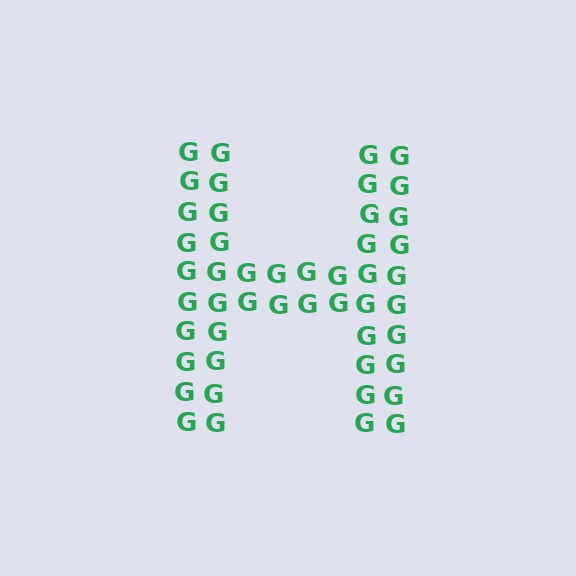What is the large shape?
The large shape is the letter H.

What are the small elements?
The small elements are letter G's.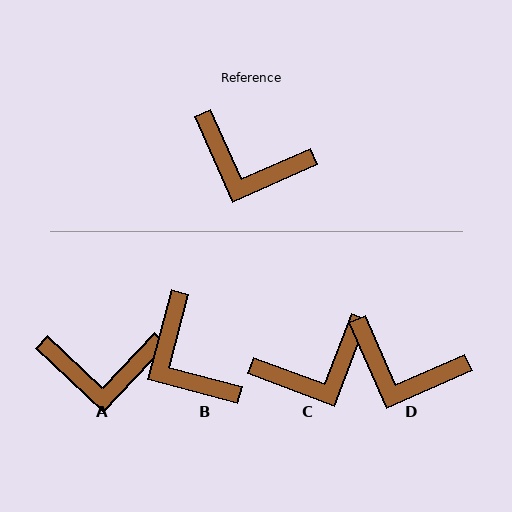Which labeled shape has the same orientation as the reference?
D.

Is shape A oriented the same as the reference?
No, it is off by about 23 degrees.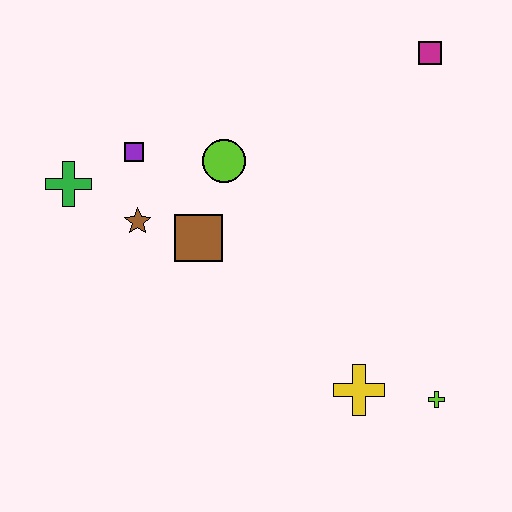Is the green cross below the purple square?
Yes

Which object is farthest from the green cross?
The lime cross is farthest from the green cross.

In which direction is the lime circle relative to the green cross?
The lime circle is to the right of the green cross.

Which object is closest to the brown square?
The brown star is closest to the brown square.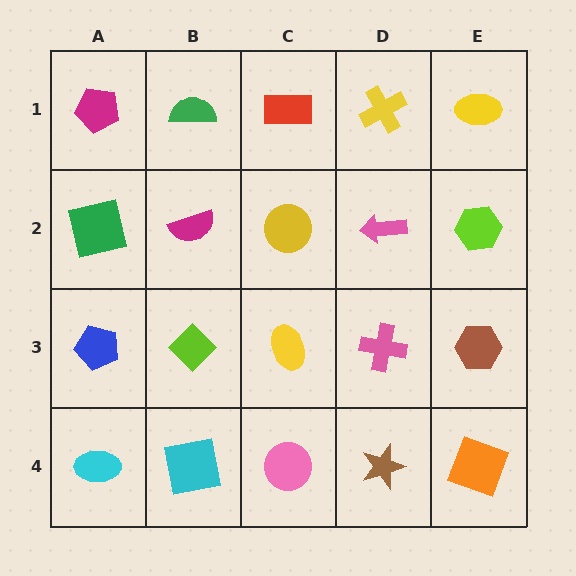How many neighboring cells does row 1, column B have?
3.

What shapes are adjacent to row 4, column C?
A yellow ellipse (row 3, column C), a cyan square (row 4, column B), a brown star (row 4, column D).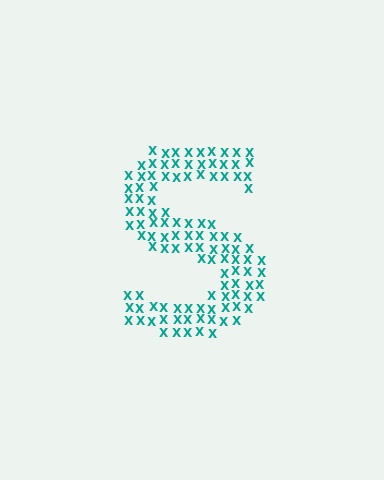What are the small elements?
The small elements are letter X's.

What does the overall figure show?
The overall figure shows the letter S.